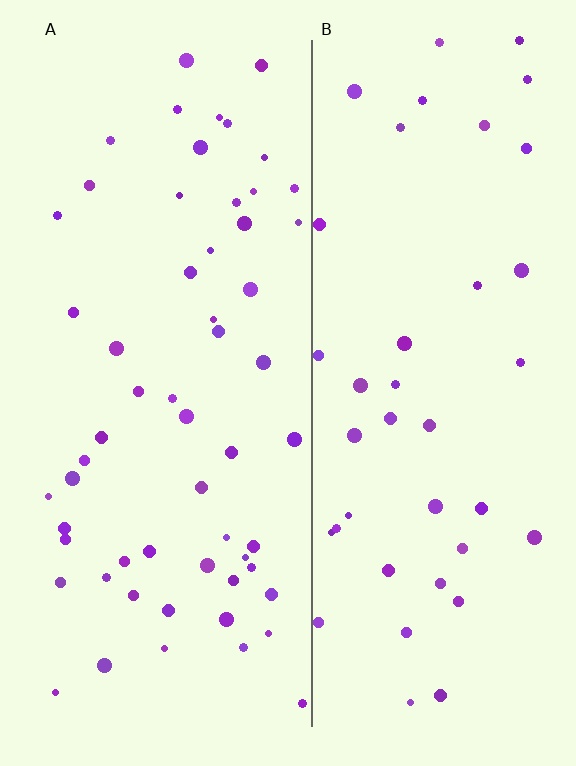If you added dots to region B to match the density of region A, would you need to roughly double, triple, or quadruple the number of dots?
Approximately double.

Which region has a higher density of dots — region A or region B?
A (the left).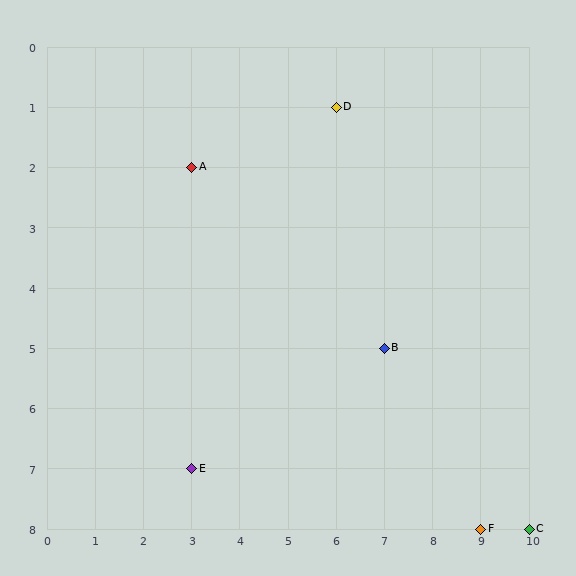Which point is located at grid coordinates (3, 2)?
Point A is at (3, 2).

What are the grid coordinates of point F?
Point F is at grid coordinates (9, 8).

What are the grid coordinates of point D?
Point D is at grid coordinates (6, 1).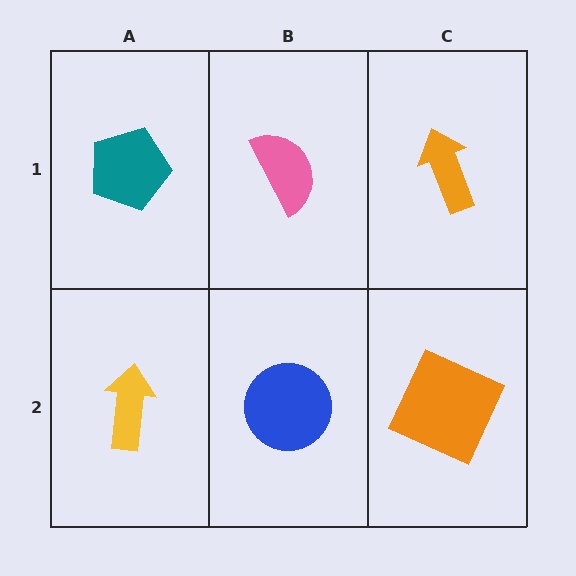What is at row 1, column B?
A pink semicircle.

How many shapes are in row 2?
3 shapes.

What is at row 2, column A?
A yellow arrow.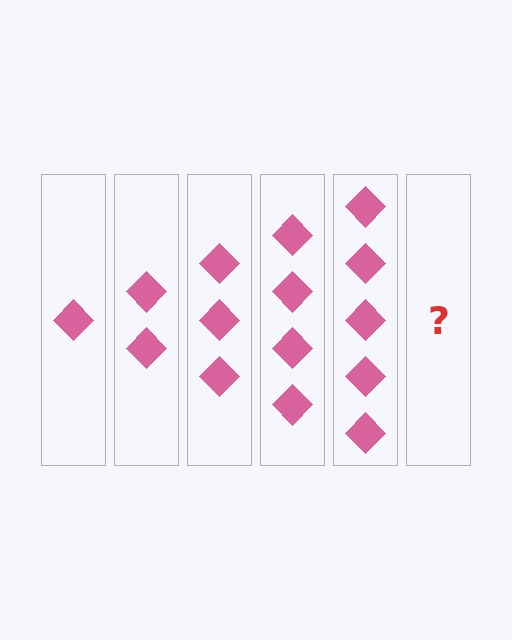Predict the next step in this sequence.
The next step is 6 diamonds.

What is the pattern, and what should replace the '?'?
The pattern is that each step adds one more diamond. The '?' should be 6 diamonds.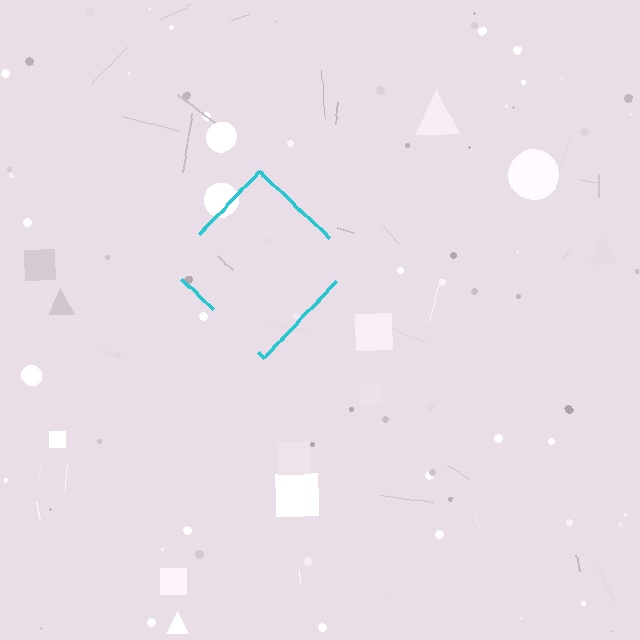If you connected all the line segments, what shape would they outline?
They would outline a diamond.